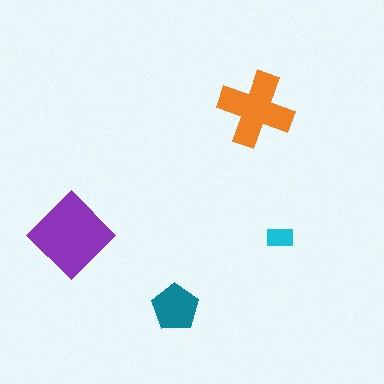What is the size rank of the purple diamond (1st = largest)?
1st.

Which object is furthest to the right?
The cyan rectangle is rightmost.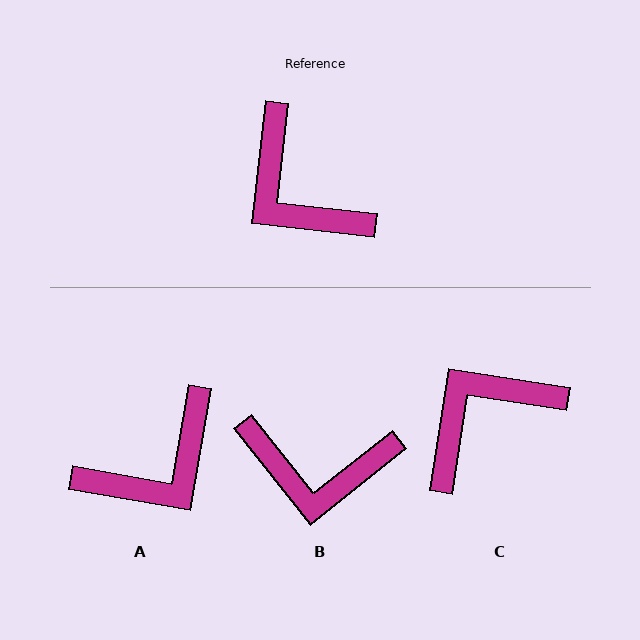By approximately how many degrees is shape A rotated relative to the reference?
Approximately 87 degrees counter-clockwise.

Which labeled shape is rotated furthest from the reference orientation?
C, about 92 degrees away.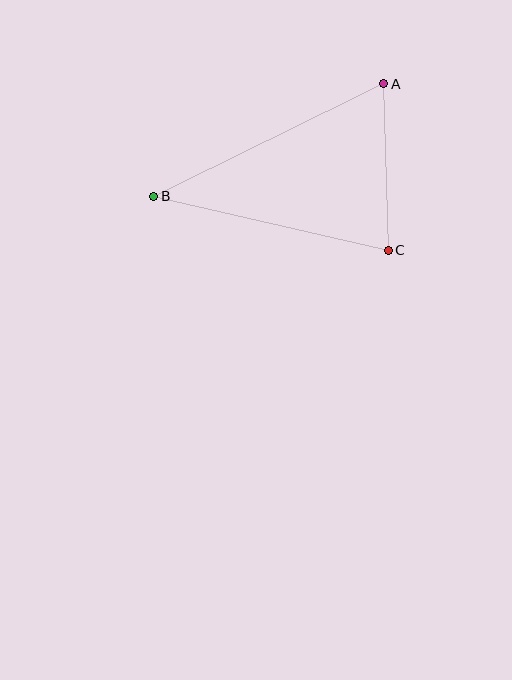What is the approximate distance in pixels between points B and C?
The distance between B and C is approximately 241 pixels.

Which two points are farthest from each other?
Points A and B are farthest from each other.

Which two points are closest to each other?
Points A and C are closest to each other.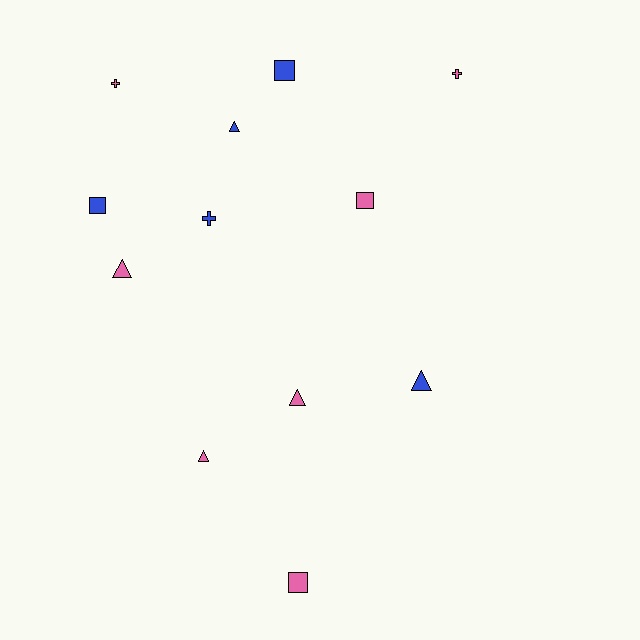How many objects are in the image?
There are 12 objects.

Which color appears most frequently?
Pink, with 7 objects.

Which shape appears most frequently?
Triangle, with 5 objects.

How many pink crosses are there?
There are 2 pink crosses.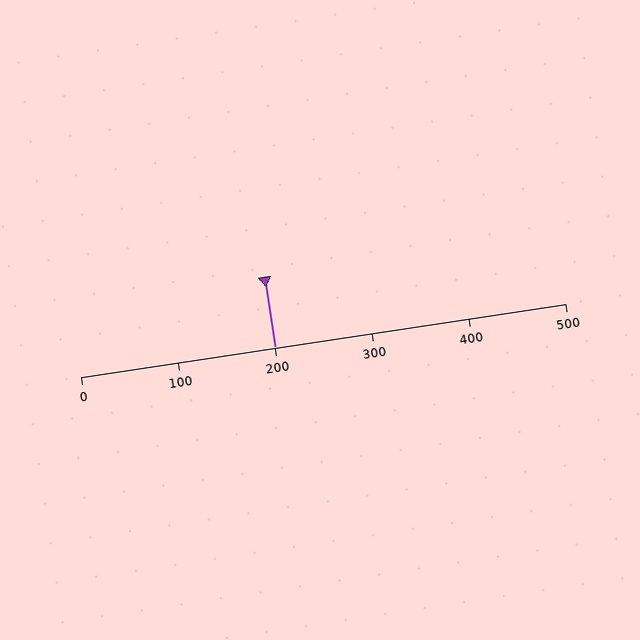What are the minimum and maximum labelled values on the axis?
The axis runs from 0 to 500.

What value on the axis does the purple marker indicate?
The marker indicates approximately 200.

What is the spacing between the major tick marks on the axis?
The major ticks are spaced 100 apart.